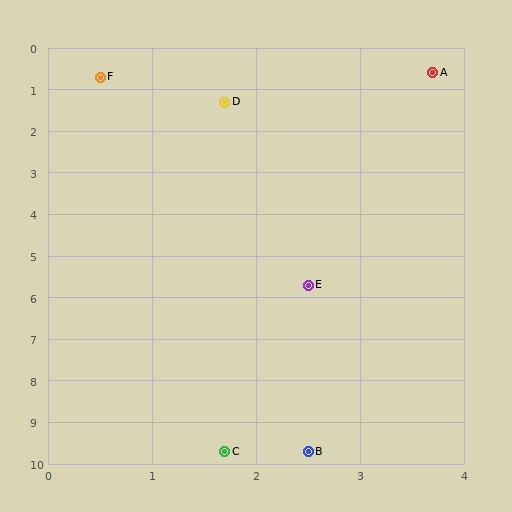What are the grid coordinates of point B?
Point B is at approximately (2.5, 9.7).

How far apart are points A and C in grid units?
Points A and C are about 9.3 grid units apart.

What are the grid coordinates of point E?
Point E is at approximately (2.5, 5.7).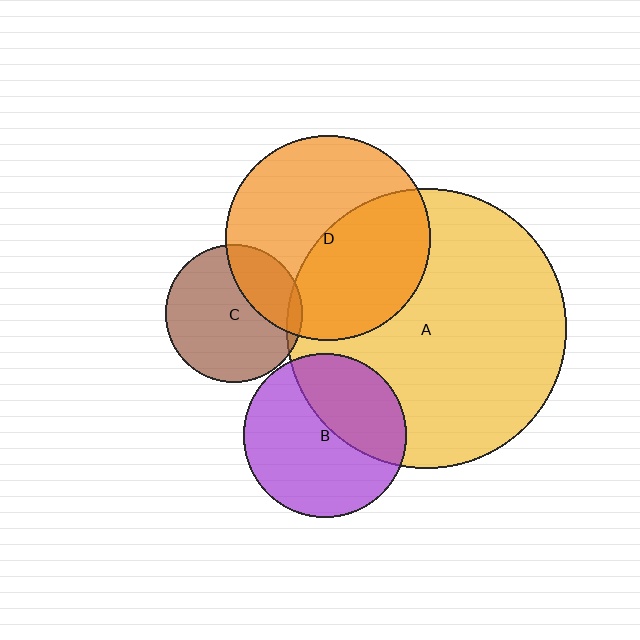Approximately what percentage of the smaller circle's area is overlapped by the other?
Approximately 5%.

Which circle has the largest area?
Circle A (yellow).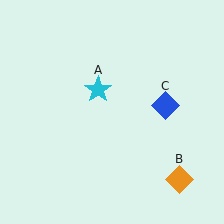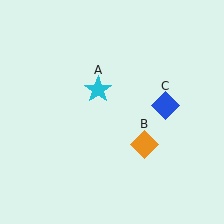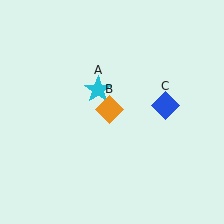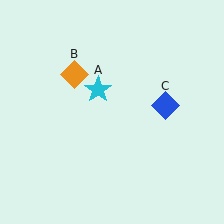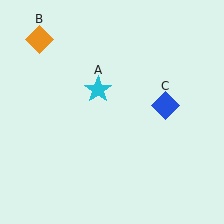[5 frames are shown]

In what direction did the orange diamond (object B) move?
The orange diamond (object B) moved up and to the left.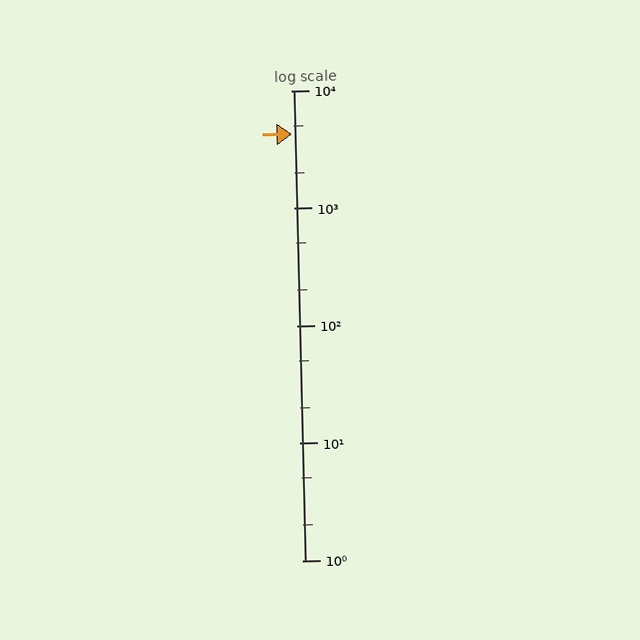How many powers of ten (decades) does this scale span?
The scale spans 4 decades, from 1 to 10000.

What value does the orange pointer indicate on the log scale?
The pointer indicates approximately 4300.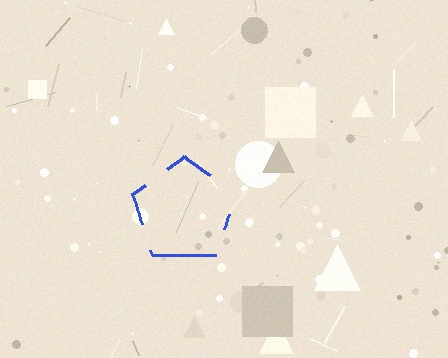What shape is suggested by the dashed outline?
The dashed outline suggests a pentagon.